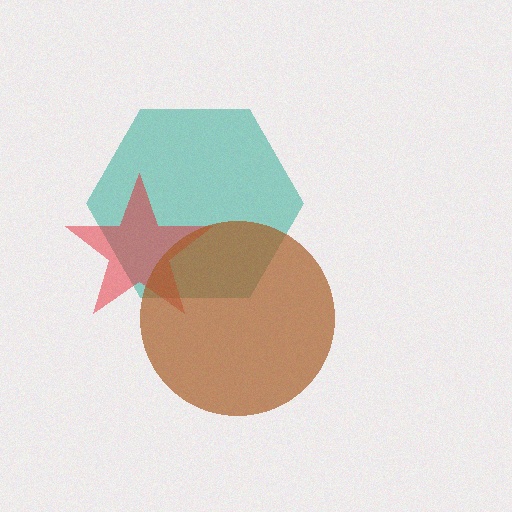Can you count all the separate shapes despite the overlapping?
Yes, there are 3 separate shapes.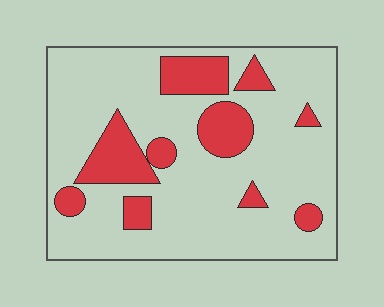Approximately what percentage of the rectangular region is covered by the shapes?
Approximately 20%.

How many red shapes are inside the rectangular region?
10.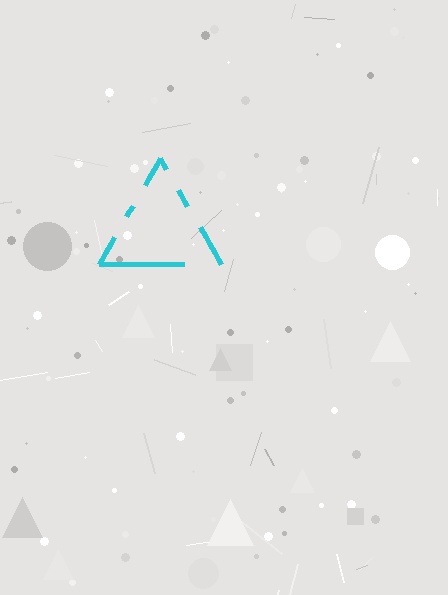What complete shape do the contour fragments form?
The contour fragments form a triangle.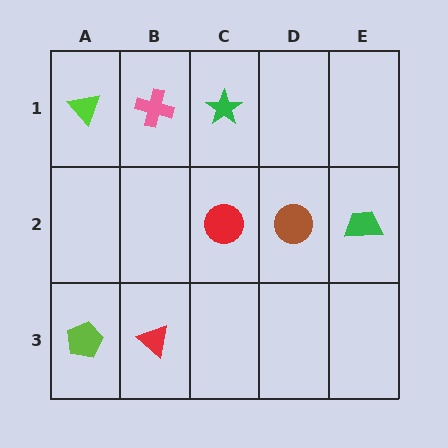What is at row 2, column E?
A green trapezoid.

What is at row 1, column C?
A green star.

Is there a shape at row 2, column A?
No, that cell is empty.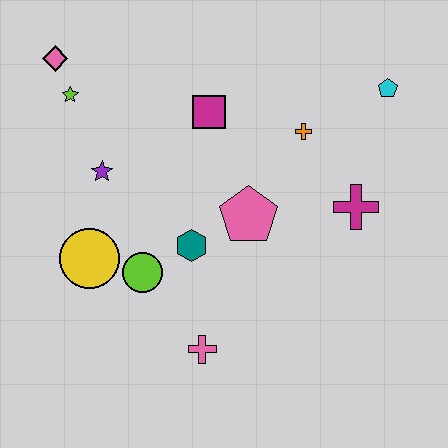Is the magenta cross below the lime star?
Yes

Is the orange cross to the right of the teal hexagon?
Yes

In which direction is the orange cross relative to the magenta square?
The orange cross is to the right of the magenta square.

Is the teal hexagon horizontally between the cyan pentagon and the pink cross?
No